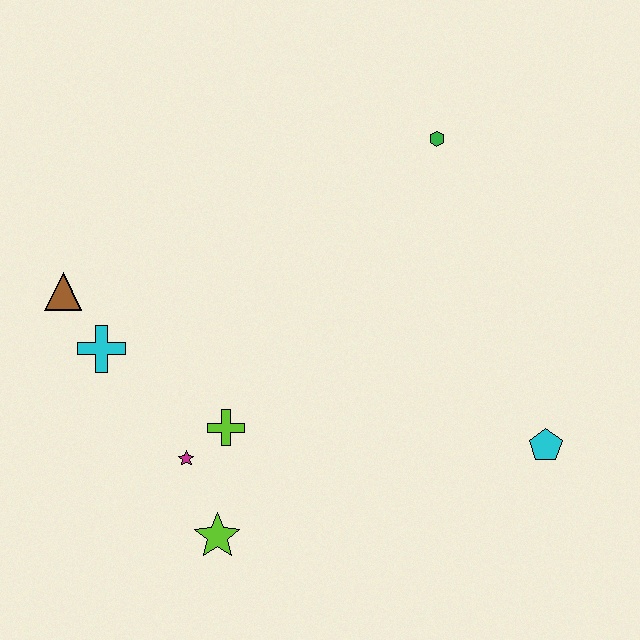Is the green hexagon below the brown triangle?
No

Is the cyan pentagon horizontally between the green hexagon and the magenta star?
No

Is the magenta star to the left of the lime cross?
Yes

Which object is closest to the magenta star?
The lime cross is closest to the magenta star.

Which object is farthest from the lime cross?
The green hexagon is farthest from the lime cross.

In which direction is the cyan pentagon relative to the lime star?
The cyan pentagon is to the right of the lime star.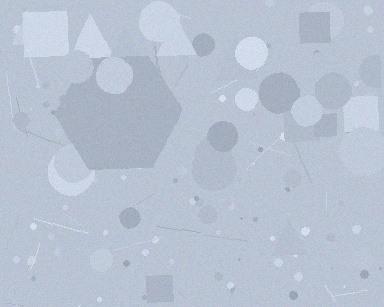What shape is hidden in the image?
A hexagon is hidden in the image.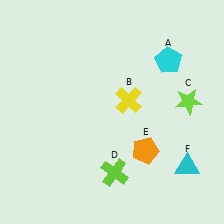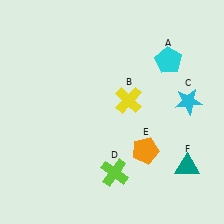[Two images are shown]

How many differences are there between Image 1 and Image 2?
There are 2 differences between the two images.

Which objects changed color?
C changed from lime to cyan. F changed from cyan to teal.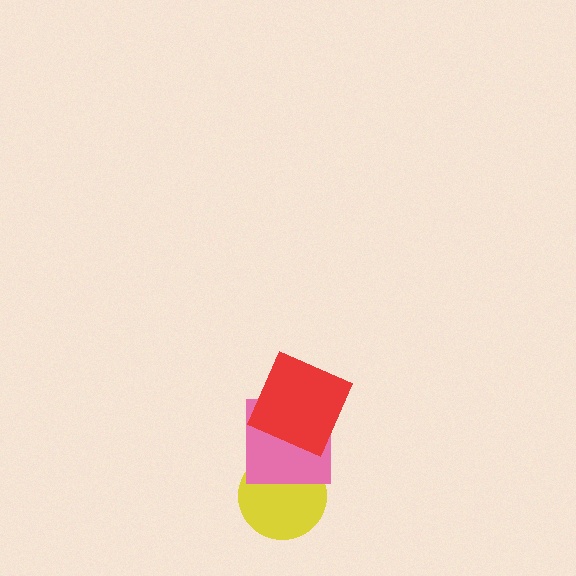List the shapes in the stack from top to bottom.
From top to bottom: the red square, the pink square, the yellow circle.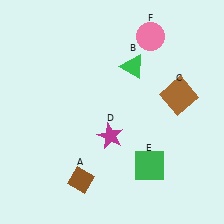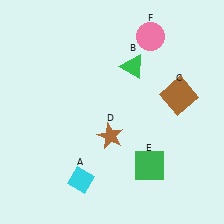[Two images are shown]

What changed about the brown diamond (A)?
In Image 1, A is brown. In Image 2, it changed to cyan.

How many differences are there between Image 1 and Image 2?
There are 2 differences between the two images.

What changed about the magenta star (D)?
In Image 1, D is magenta. In Image 2, it changed to brown.